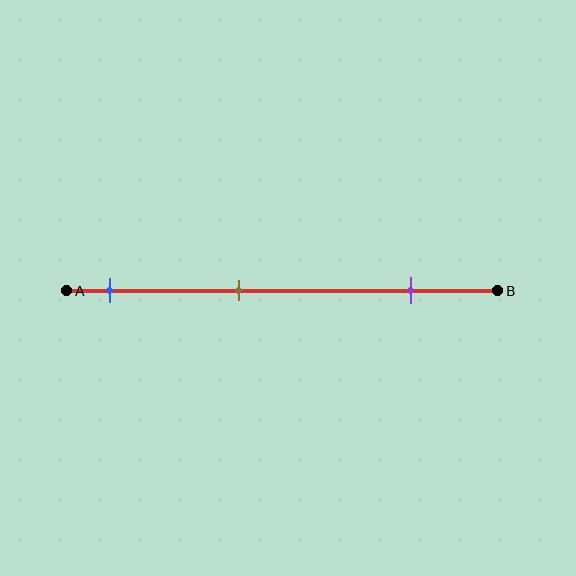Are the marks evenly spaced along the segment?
Yes, the marks are approximately evenly spaced.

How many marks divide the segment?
There are 3 marks dividing the segment.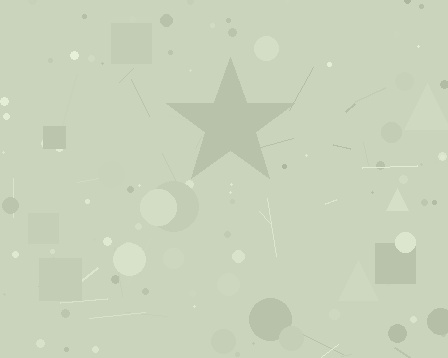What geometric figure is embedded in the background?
A star is embedded in the background.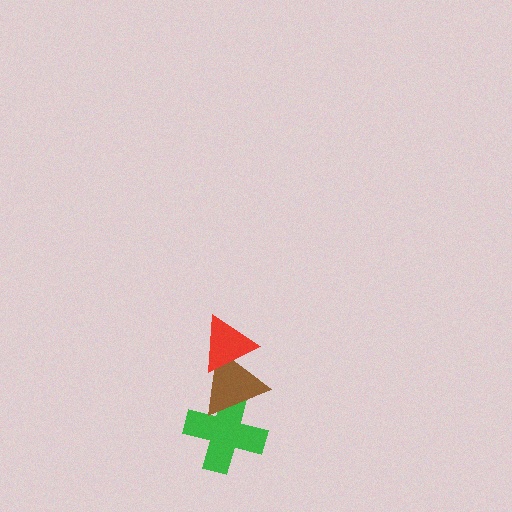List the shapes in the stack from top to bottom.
From top to bottom: the red triangle, the brown triangle, the green cross.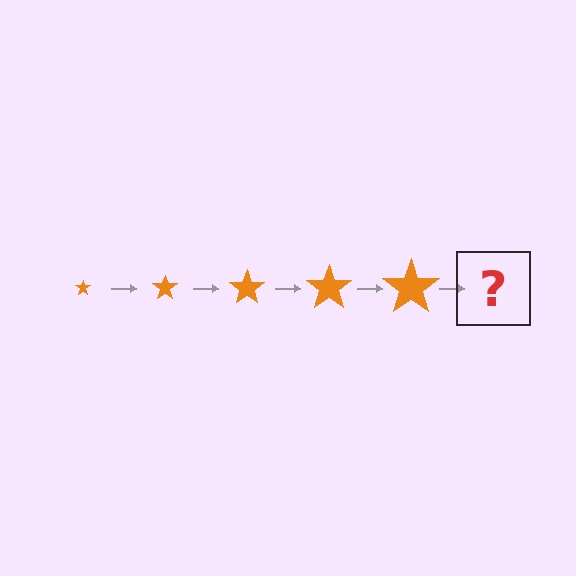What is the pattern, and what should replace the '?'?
The pattern is that the star gets progressively larger each step. The '?' should be an orange star, larger than the previous one.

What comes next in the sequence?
The next element should be an orange star, larger than the previous one.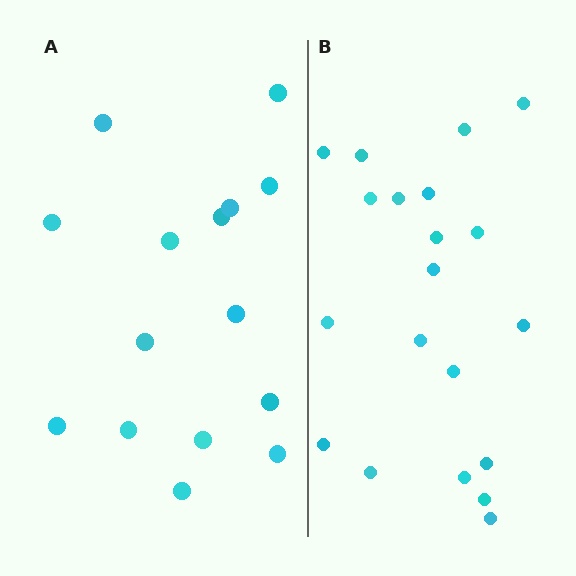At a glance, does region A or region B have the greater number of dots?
Region B (the right region) has more dots.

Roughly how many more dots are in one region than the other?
Region B has about 5 more dots than region A.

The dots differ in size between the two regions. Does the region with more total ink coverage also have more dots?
No. Region A has more total ink coverage because its dots are larger, but region B actually contains more individual dots. Total area can be misleading — the number of items is what matters here.